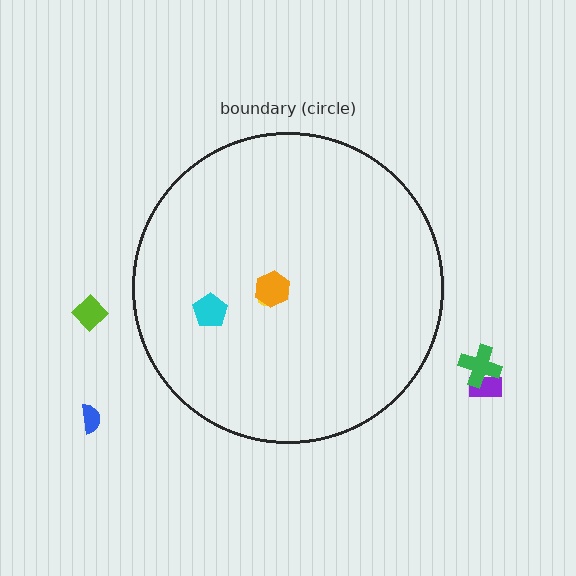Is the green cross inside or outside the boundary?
Outside.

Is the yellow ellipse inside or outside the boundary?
Inside.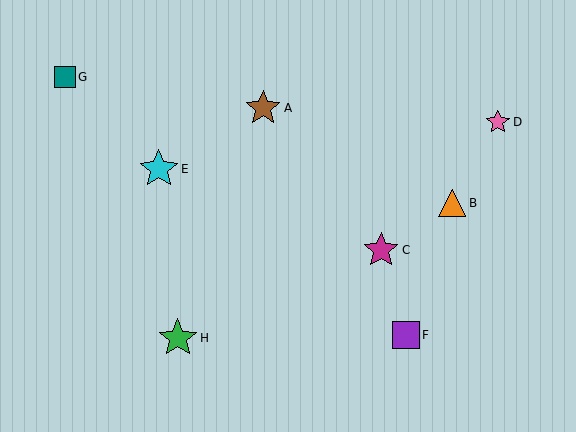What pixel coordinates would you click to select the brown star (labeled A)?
Click at (263, 108) to select the brown star A.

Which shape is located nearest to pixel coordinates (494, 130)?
The pink star (labeled D) at (498, 122) is nearest to that location.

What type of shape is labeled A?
Shape A is a brown star.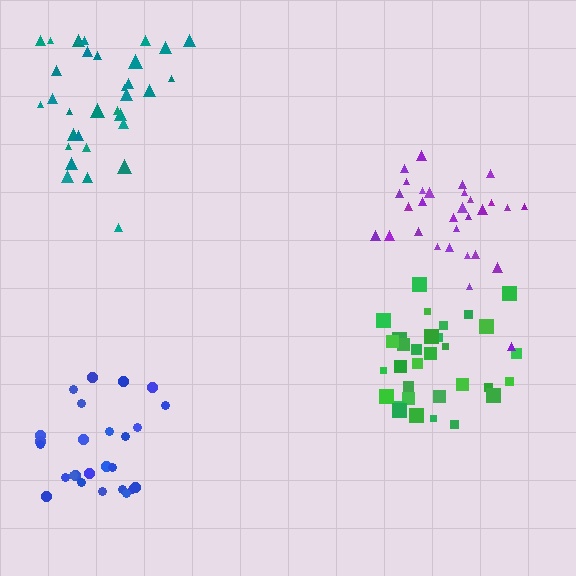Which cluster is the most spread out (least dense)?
Blue.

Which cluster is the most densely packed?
Purple.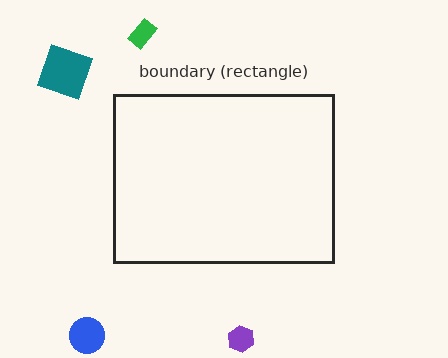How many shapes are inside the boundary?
0 inside, 4 outside.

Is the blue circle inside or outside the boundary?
Outside.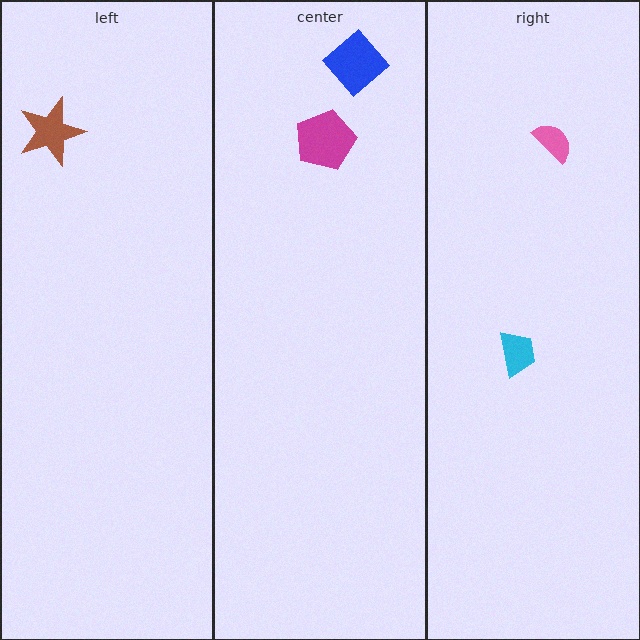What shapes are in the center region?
The blue diamond, the magenta pentagon.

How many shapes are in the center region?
2.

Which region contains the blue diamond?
The center region.